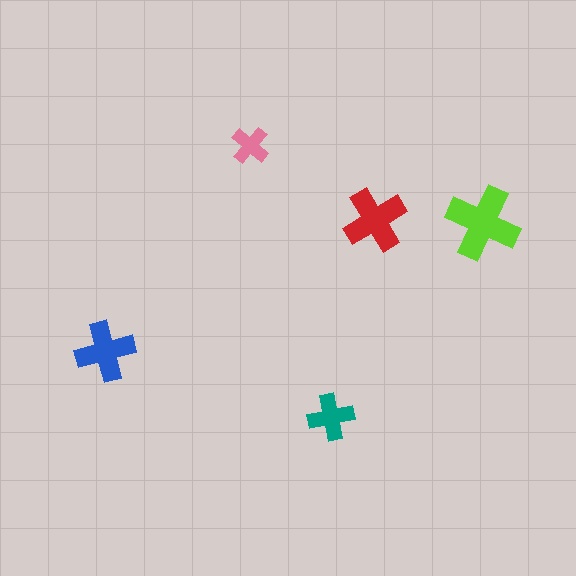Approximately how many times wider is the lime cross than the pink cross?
About 2 times wider.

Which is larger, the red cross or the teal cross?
The red one.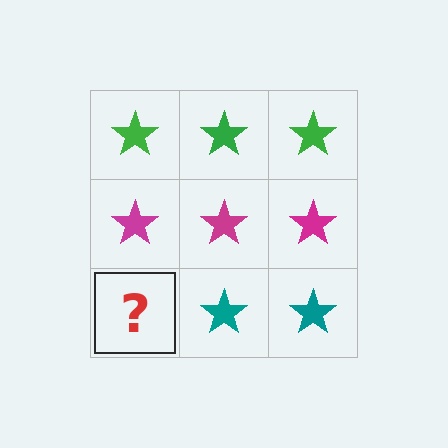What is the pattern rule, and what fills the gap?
The rule is that each row has a consistent color. The gap should be filled with a teal star.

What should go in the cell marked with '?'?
The missing cell should contain a teal star.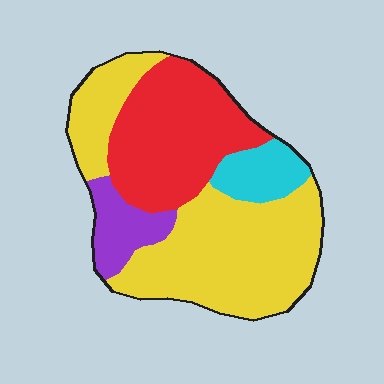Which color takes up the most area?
Yellow, at roughly 50%.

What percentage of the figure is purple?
Purple takes up about one tenth (1/10) of the figure.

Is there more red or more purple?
Red.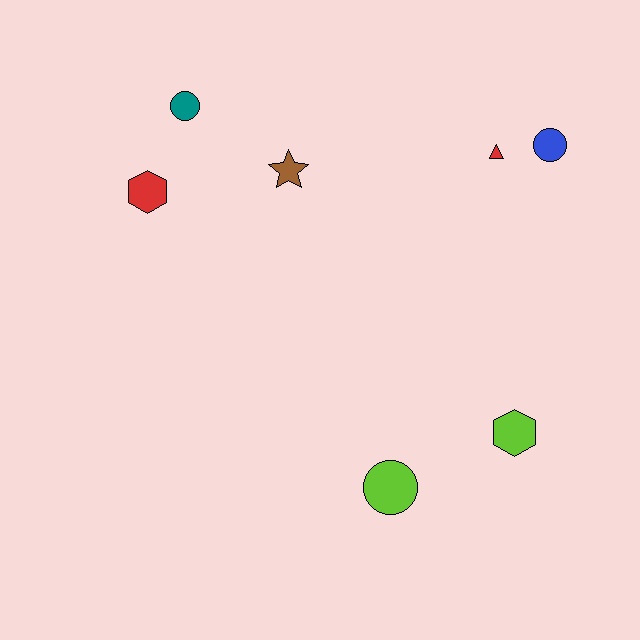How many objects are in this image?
There are 7 objects.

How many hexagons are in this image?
There are 2 hexagons.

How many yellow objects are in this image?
There are no yellow objects.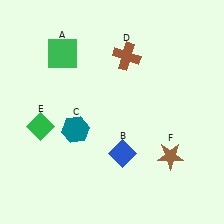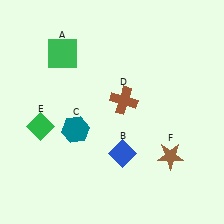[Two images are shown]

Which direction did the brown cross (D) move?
The brown cross (D) moved down.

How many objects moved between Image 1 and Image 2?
1 object moved between the two images.